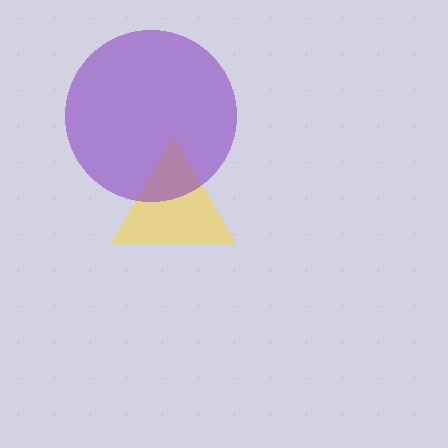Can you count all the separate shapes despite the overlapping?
Yes, there are 2 separate shapes.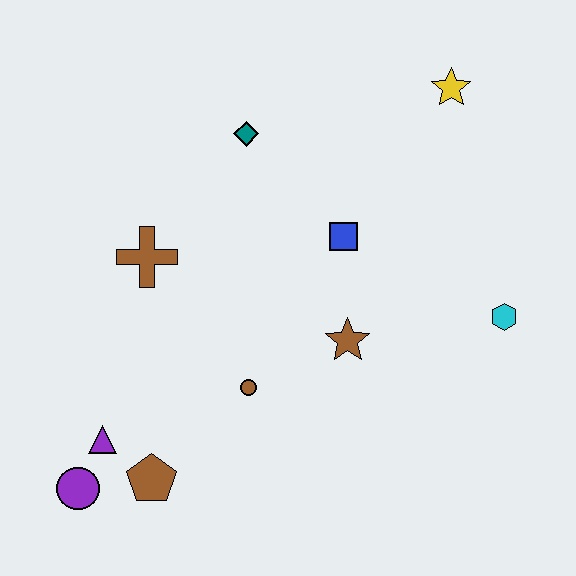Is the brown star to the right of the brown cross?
Yes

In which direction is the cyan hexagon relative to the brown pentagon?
The cyan hexagon is to the right of the brown pentagon.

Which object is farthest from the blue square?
The purple circle is farthest from the blue square.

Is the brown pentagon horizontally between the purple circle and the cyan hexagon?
Yes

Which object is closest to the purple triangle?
The purple circle is closest to the purple triangle.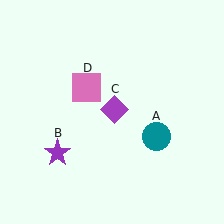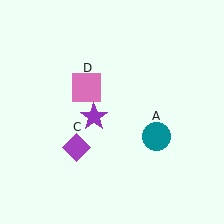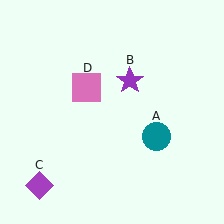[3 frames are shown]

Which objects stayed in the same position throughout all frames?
Teal circle (object A) and pink square (object D) remained stationary.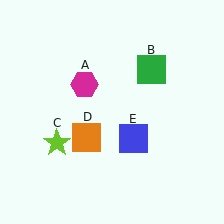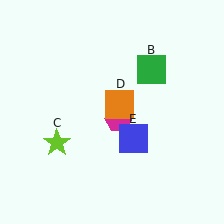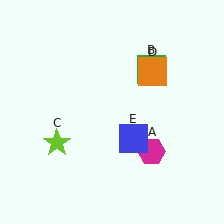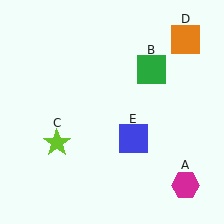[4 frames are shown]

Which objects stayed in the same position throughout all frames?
Green square (object B) and lime star (object C) and blue square (object E) remained stationary.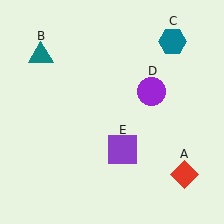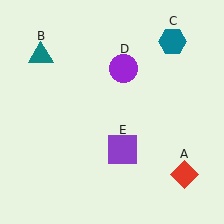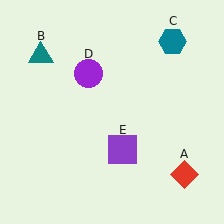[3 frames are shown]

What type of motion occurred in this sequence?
The purple circle (object D) rotated counterclockwise around the center of the scene.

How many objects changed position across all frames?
1 object changed position: purple circle (object D).